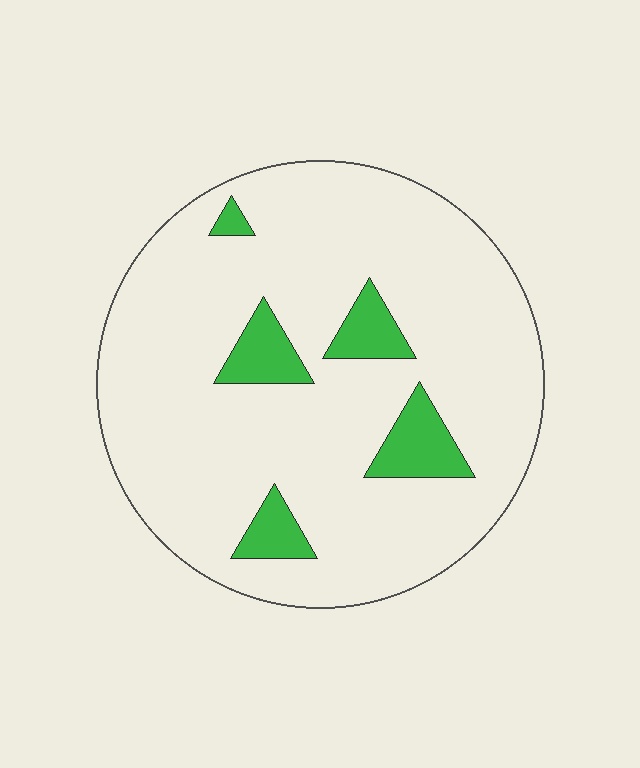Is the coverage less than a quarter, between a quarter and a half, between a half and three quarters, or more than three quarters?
Less than a quarter.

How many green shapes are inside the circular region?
5.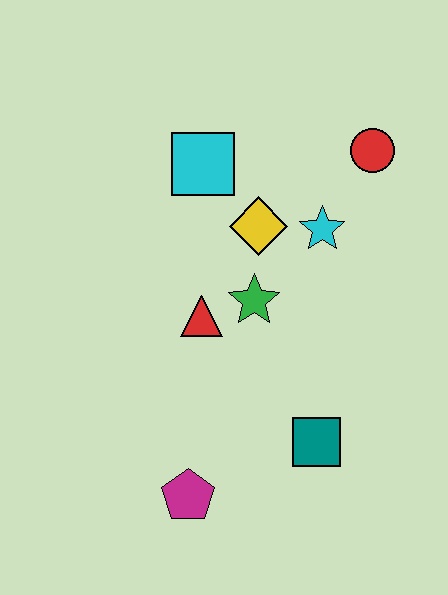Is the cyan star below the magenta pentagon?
No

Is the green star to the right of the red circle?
No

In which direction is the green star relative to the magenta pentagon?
The green star is above the magenta pentagon.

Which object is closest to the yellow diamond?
The cyan star is closest to the yellow diamond.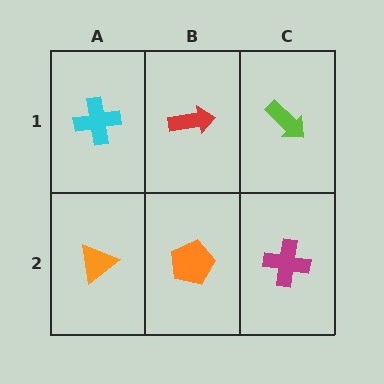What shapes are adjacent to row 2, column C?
A lime arrow (row 1, column C), an orange pentagon (row 2, column B).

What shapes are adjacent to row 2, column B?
A red arrow (row 1, column B), an orange triangle (row 2, column A), a magenta cross (row 2, column C).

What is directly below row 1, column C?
A magenta cross.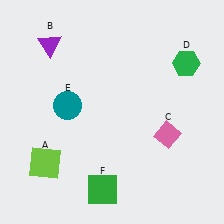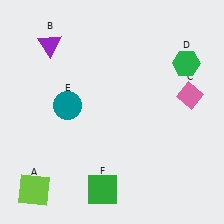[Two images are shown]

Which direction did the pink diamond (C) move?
The pink diamond (C) moved up.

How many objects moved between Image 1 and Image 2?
2 objects moved between the two images.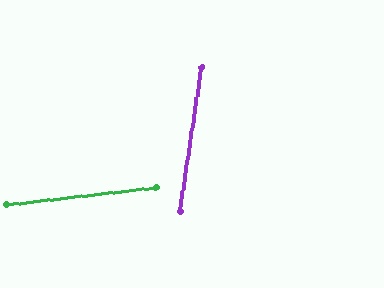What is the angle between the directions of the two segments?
Approximately 75 degrees.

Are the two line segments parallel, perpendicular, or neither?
Neither parallel nor perpendicular — they differ by about 75°.